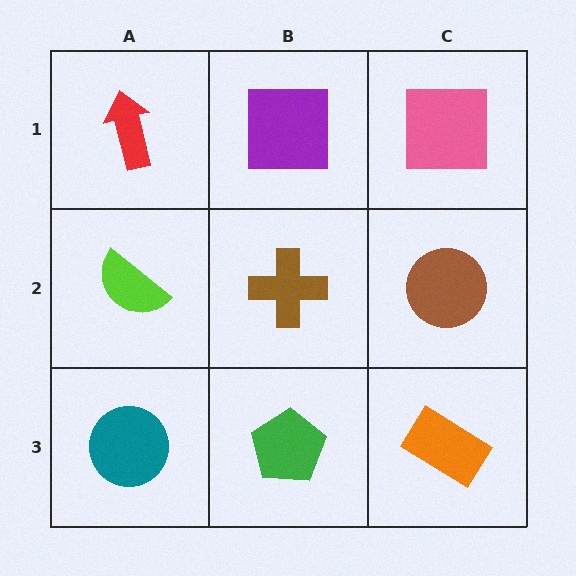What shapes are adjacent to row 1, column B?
A brown cross (row 2, column B), a red arrow (row 1, column A), a pink square (row 1, column C).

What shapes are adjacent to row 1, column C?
A brown circle (row 2, column C), a purple square (row 1, column B).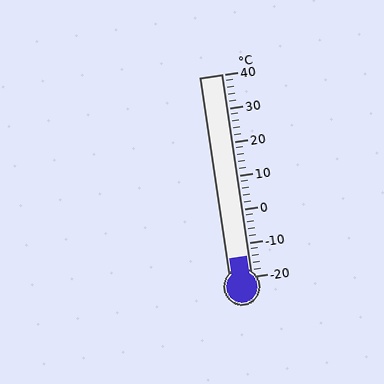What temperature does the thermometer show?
The thermometer shows approximately -14°C.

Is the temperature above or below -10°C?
The temperature is below -10°C.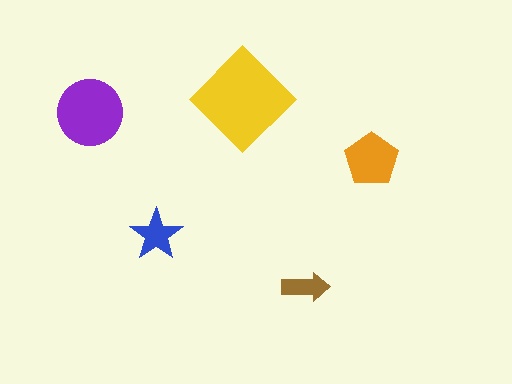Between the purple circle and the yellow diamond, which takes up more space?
The yellow diamond.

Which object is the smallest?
The brown arrow.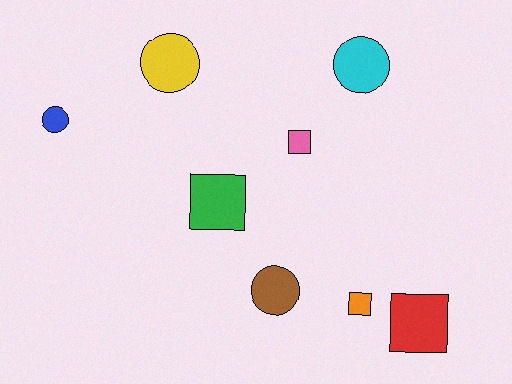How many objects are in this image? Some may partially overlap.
There are 8 objects.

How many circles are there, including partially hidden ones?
There are 4 circles.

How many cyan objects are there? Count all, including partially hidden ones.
There is 1 cyan object.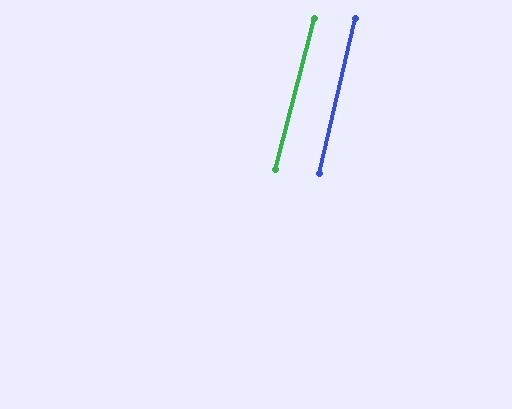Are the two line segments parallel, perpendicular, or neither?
Parallel — their directions differ by only 1.2°.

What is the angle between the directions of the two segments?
Approximately 1 degree.